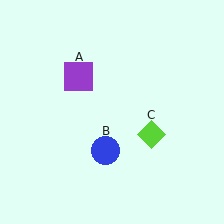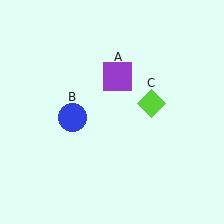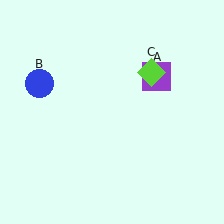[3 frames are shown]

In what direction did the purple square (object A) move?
The purple square (object A) moved right.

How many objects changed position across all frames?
3 objects changed position: purple square (object A), blue circle (object B), lime diamond (object C).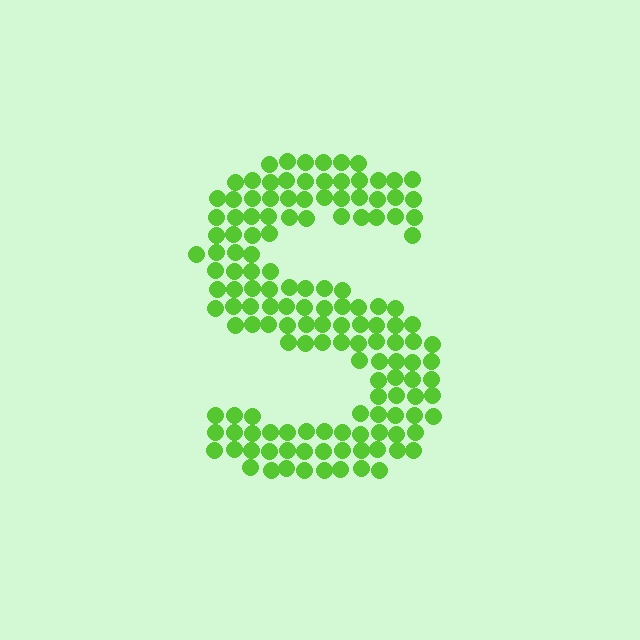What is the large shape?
The large shape is the letter S.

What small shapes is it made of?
It is made of small circles.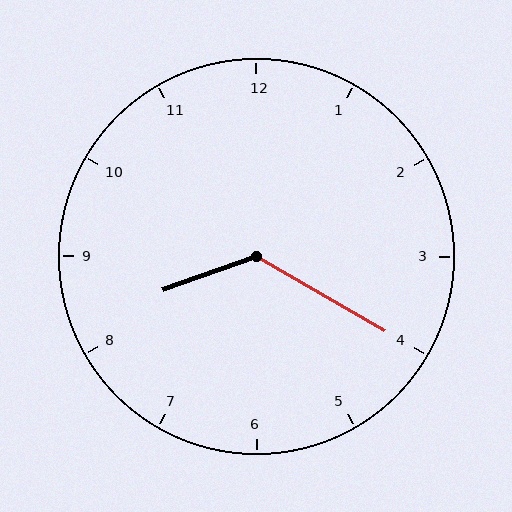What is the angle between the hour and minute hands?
Approximately 130 degrees.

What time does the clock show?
8:20.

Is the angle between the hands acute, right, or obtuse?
It is obtuse.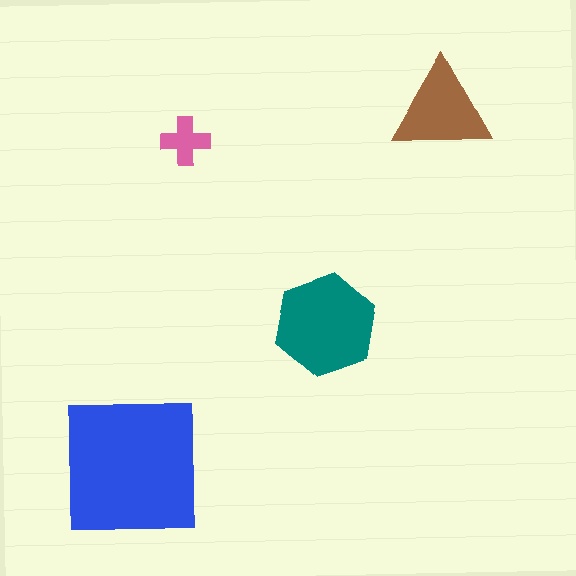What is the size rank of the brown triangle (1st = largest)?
3rd.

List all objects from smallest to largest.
The pink cross, the brown triangle, the teal hexagon, the blue square.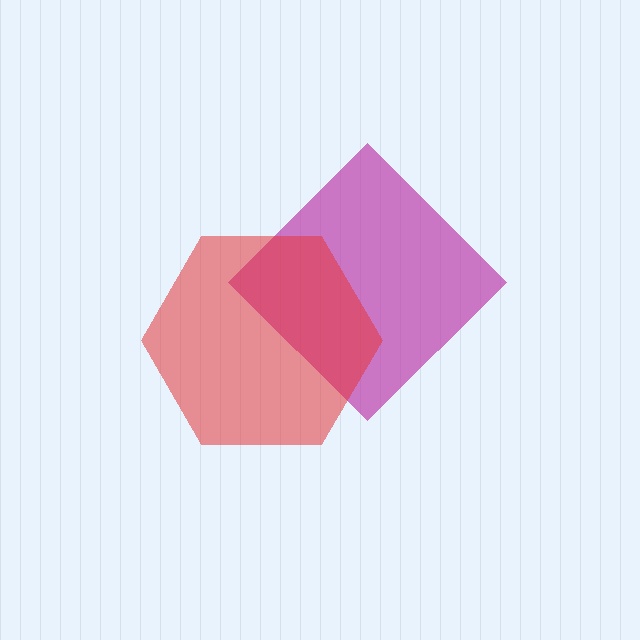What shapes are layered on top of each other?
The layered shapes are: a magenta diamond, a red hexagon.